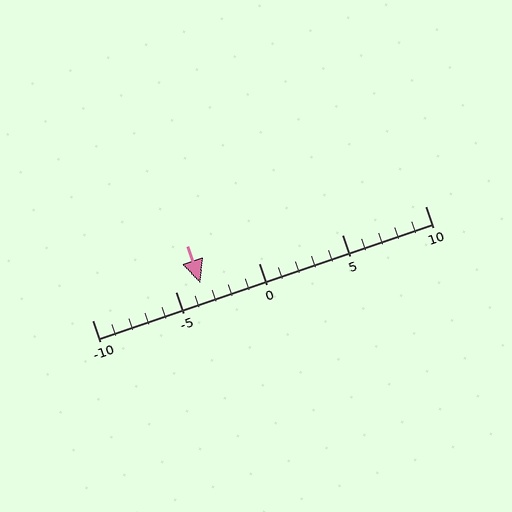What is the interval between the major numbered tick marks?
The major tick marks are spaced 5 units apart.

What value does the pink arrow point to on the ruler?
The pink arrow points to approximately -4.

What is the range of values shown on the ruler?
The ruler shows values from -10 to 10.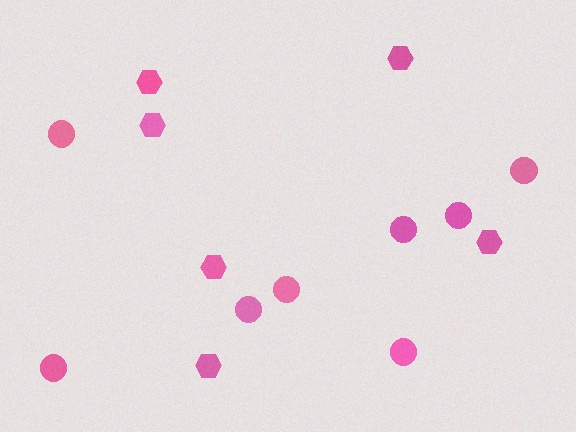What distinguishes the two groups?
There are 2 groups: one group of hexagons (6) and one group of circles (8).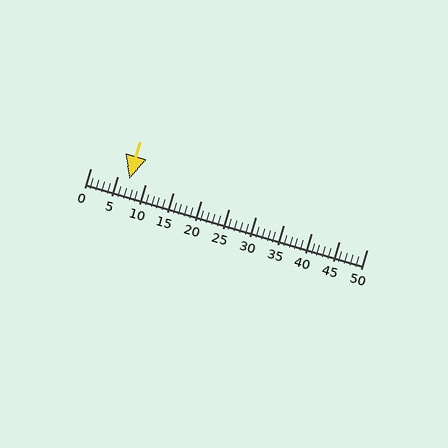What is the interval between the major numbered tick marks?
The major tick marks are spaced 5 units apart.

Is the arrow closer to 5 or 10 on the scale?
The arrow is closer to 5.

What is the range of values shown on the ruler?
The ruler shows values from 0 to 50.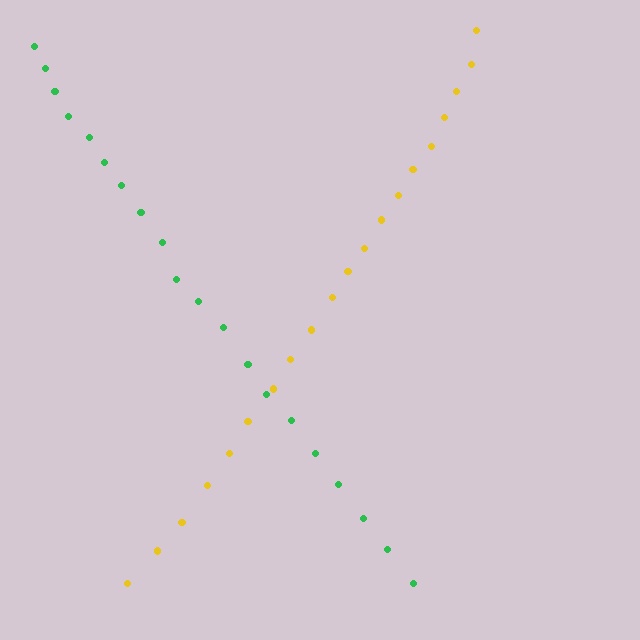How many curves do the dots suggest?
There are 2 distinct paths.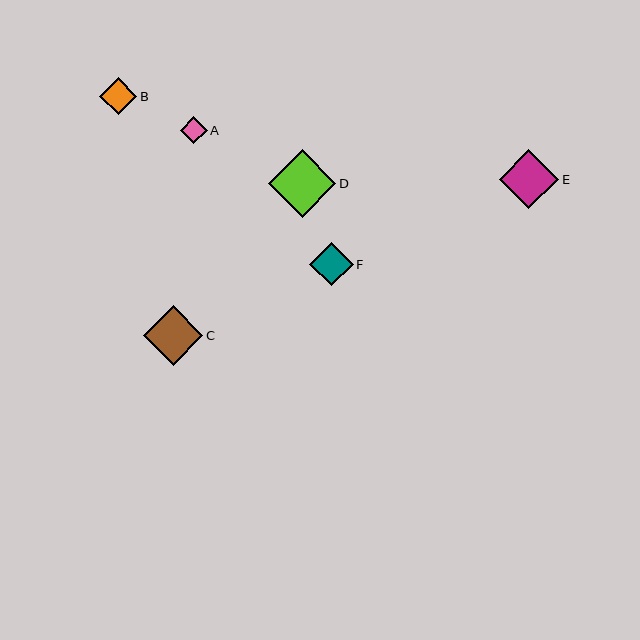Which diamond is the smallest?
Diamond A is the smallest with a size of approximately 27 pixels.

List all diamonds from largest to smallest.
From largest to smallest: D, C, E, F, B, A.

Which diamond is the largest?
Diamond D is the largest with a size of approximately 68 pixels.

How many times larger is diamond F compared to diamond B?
Diamond F is approximately 1.2 times the size of diamond B.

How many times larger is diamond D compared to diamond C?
Diamond D is approximately 1.1 times the size of diamond C.